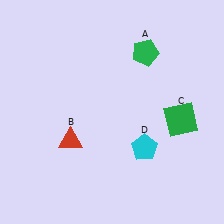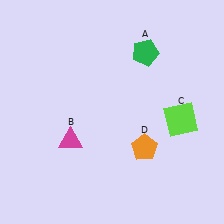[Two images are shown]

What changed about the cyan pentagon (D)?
In Image 1, D is cyan. In Image 2, it changed to orange.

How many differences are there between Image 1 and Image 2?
There are 3 differences between the two images.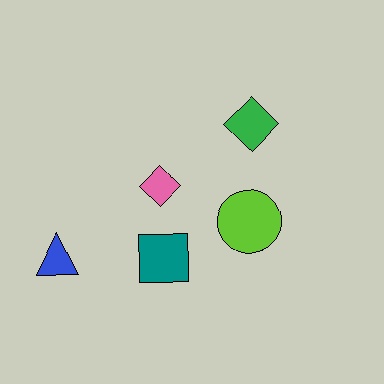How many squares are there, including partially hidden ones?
There is 1 square.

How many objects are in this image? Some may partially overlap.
There are 5 objects.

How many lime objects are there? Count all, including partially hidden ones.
There is 1 lime object.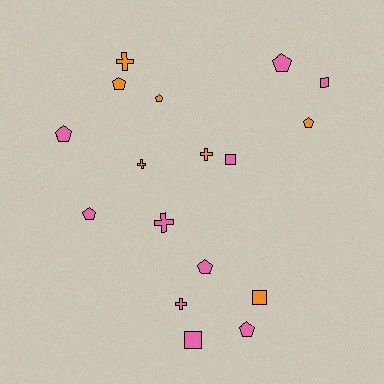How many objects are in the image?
There are 17 objects.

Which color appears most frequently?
Pink, with 10 objects.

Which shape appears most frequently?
Pentagon, with 8 objects.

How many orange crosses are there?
There are 3 orange crosses.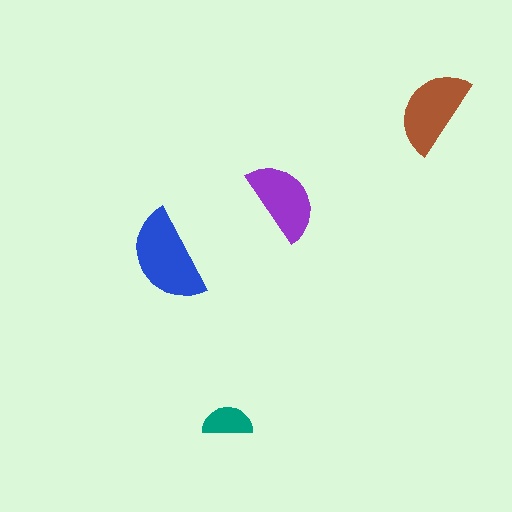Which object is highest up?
The brown semicircle is topmost.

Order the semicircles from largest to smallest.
the blue one, the brown one, the purple one, the teal one.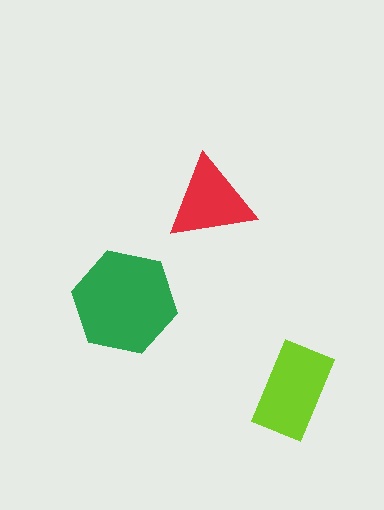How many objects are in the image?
There are 3 objects in the image.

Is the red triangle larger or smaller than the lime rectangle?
Smaller.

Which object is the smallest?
The red triangle.